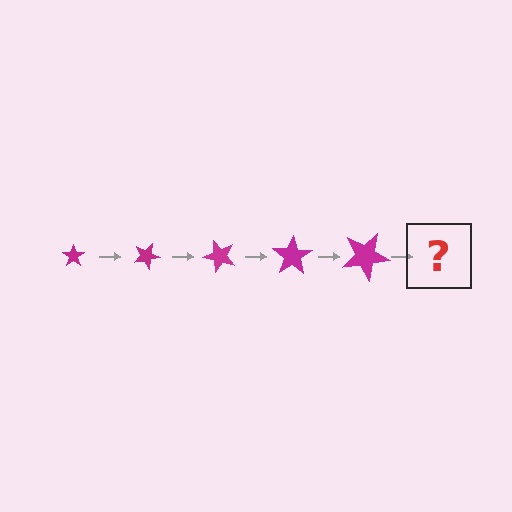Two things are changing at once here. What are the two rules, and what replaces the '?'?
The two rules are that the star grows larger each step and it rotates 25 degrees each step. The '?' should be a star, larger than the previous one and rotated 125 degrees from the start.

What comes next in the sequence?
The next element should be a star, larger than the previous one and rotated 125 degrees from the start.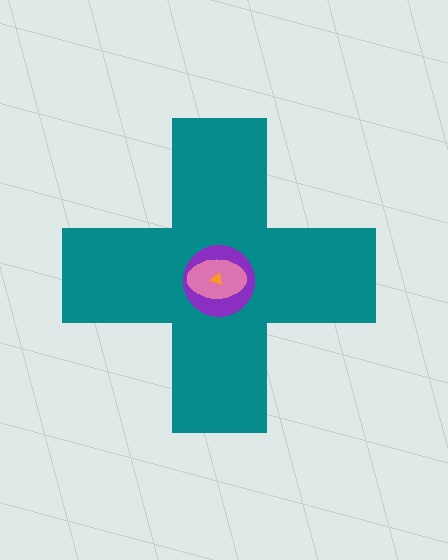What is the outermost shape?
The teal cross.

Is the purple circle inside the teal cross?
Yes.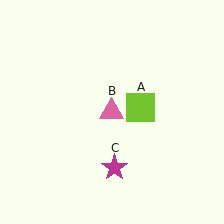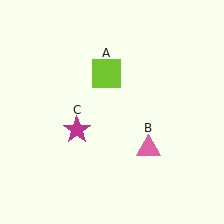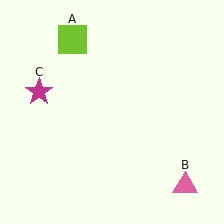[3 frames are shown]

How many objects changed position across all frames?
3 objects changed position: lime square (object A), pink triangle (object B), magenta star (object C).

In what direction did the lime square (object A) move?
The lime square (object A) moved up and to the left.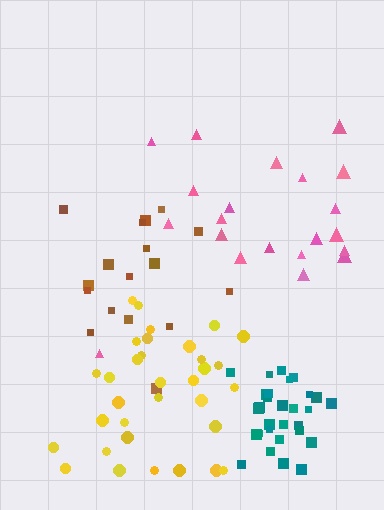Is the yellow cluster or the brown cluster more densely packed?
Yellow.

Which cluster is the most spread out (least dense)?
Pink.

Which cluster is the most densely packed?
Teal.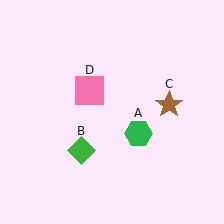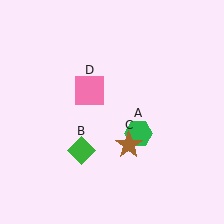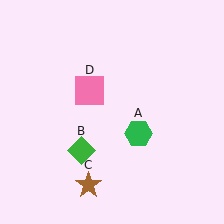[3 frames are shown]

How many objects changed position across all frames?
1 object changed position: brown star (object C).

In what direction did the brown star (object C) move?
The brown star (object C) moved down and to the left.